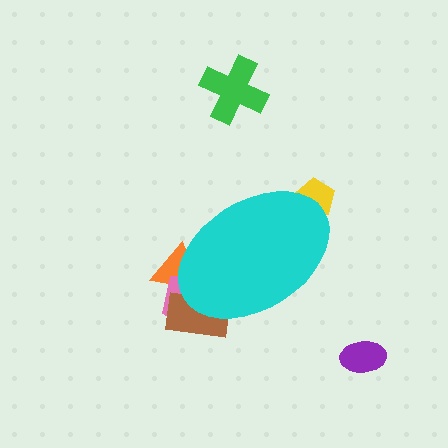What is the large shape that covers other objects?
A cyan ellipse.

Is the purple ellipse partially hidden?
No, the purple ellipse is fully visible.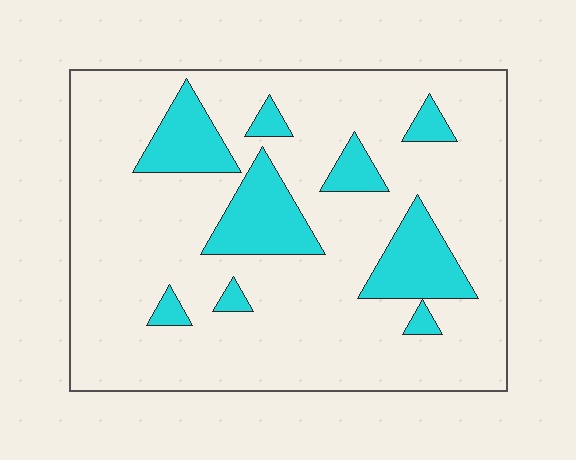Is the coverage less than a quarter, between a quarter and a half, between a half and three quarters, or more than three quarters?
Less than a quarter.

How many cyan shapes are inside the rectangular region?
9.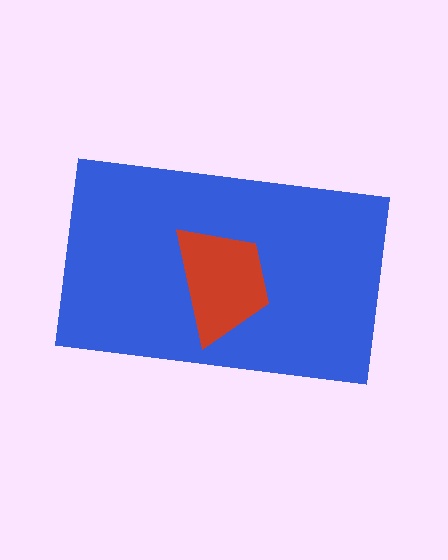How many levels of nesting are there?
2.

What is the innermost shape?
The red trapezoid.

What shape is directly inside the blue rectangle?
The red trapezoid.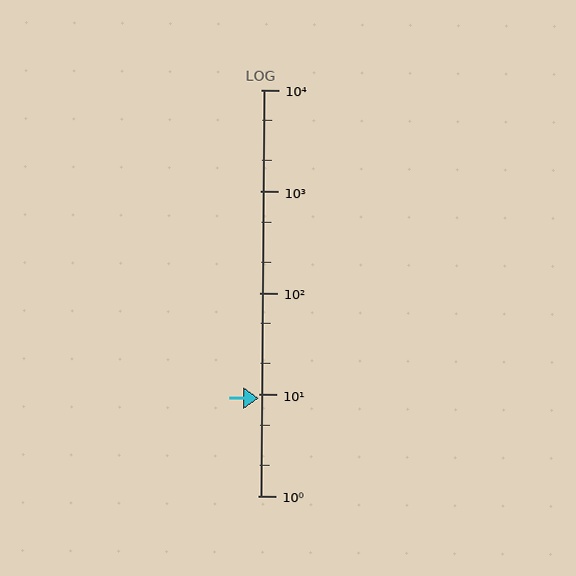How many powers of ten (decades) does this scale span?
The scale spans 4 decades, from 1 to 10000.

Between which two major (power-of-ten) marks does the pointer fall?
The pointer is between 1 and 10.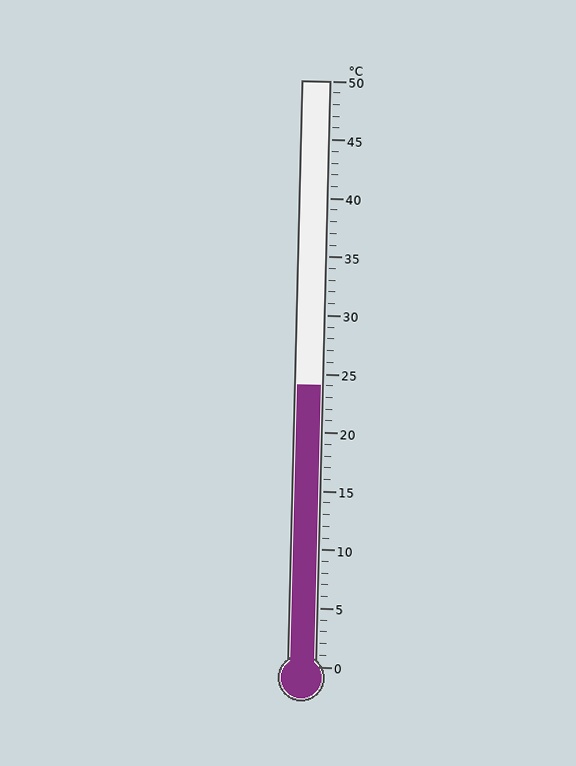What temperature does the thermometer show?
The thermometer shows approximately 24°C.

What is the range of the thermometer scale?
The thermometer scale ranges from 0°C to 50°C.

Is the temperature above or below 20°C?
The temperature is above 20°C.